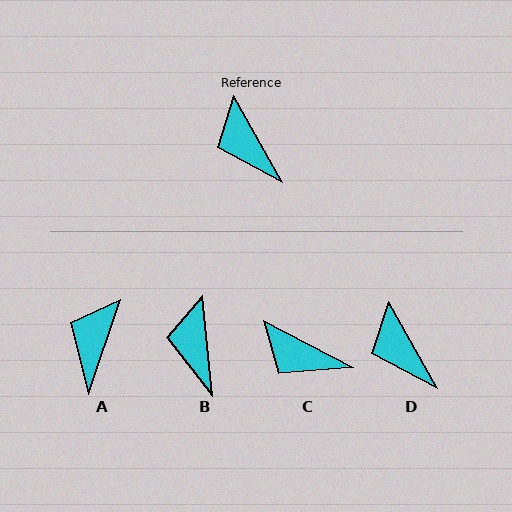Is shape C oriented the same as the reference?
No, it is off by about 33 degrees.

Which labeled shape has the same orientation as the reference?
D.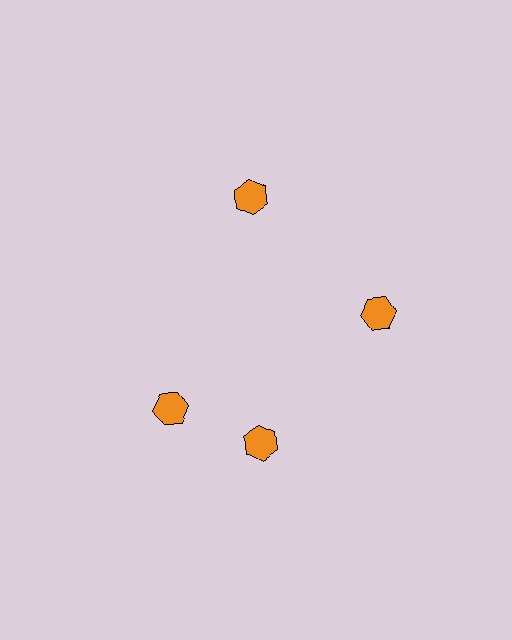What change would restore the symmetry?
The symmetry would be restored by rotating it back into even spacing with its neighbors so that all 4 hexagons sit at equal angles and equal distance from the center.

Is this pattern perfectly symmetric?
No. The 4 orange hexagons are arranged in a ring, but one element near the 9 o'clock position is rotated out of alignment along the ring, breaking the 4-fold rotational symmetry.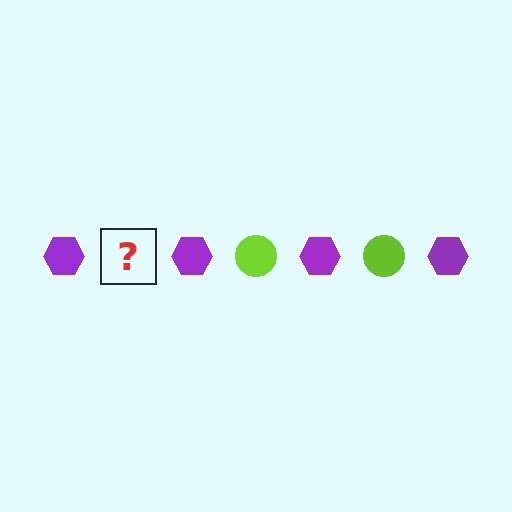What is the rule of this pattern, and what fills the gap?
The rule is that the pattern alternates between purple hexagon and lime circle. The gap should be filled with a lime circle.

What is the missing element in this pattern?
The missing element is a lime circle.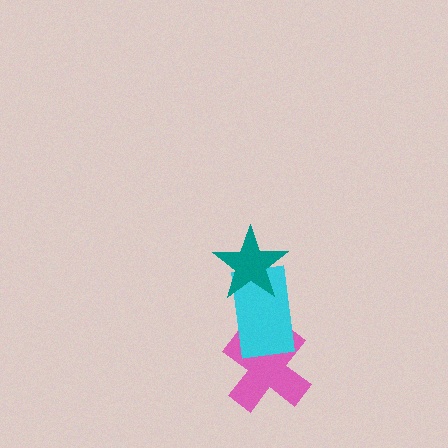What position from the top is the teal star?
The teal star is 1st from the top.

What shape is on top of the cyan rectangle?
The teal star is on top of the cyan rectangle.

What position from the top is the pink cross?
The pink cross is 3rd from the top.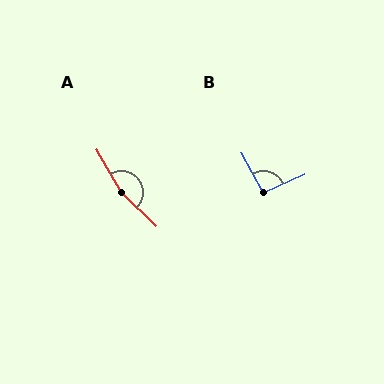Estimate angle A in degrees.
Approximately 164 degrees.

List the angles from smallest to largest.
B (95°), A (164°).